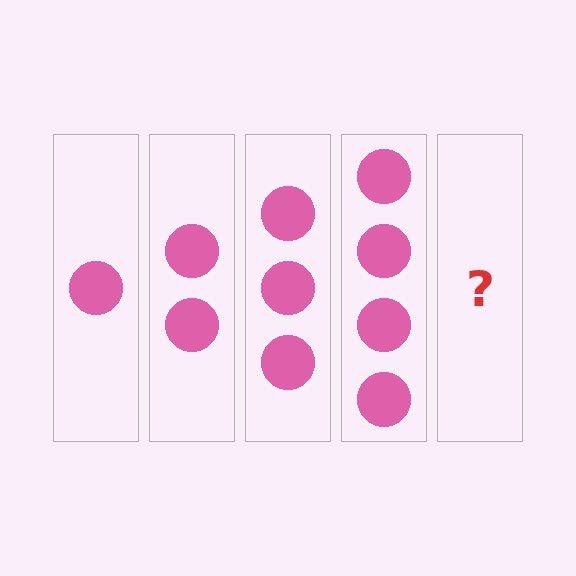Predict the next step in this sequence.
The next step is 5 circles.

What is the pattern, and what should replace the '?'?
The pattern is that each step adds one more circle. The '?' should be 5 circles.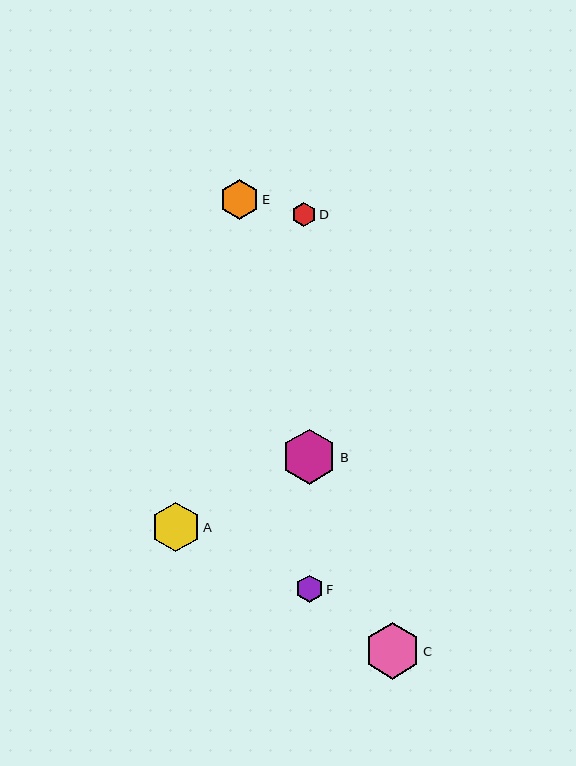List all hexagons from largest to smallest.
From largest to smallest: C, B, A, E, F, D.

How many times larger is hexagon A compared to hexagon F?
Hexagon A is approximately 1.8 times the size of hexagon F.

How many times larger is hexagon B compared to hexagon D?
Hexagon B is approximately 2.3 times the size of hexagon D.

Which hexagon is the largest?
Hexagon C is the largest with a size of approximately 56 pixels.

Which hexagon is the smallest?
Hexagon D is the smallest with a size of approximately 24 pixels.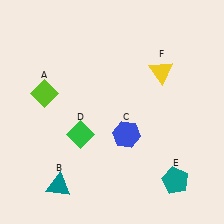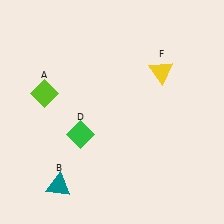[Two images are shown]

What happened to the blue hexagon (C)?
The blue hexagon (C) was removed in Image 2. It was in the bottom-right area of Image 1.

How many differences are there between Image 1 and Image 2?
There are 2 differences between the two images.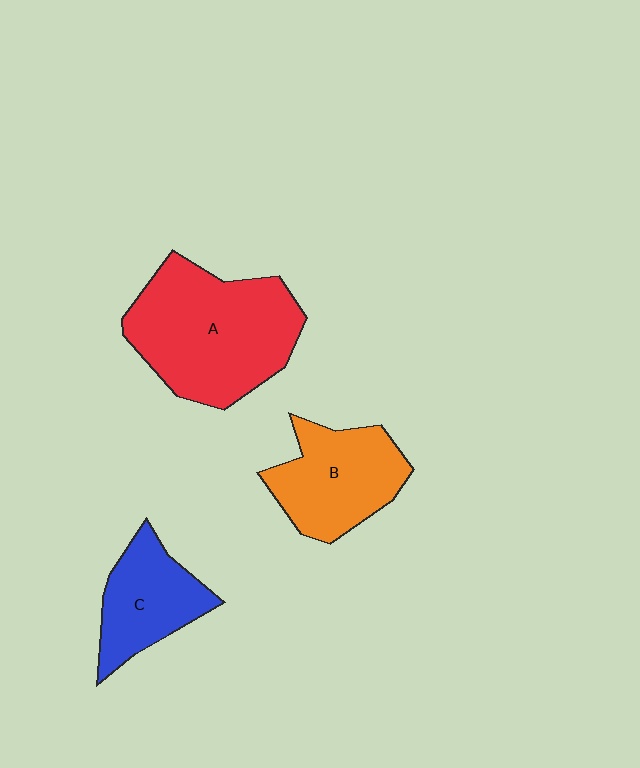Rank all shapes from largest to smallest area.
From largest to smallest: A (red), B (orange), C (blue).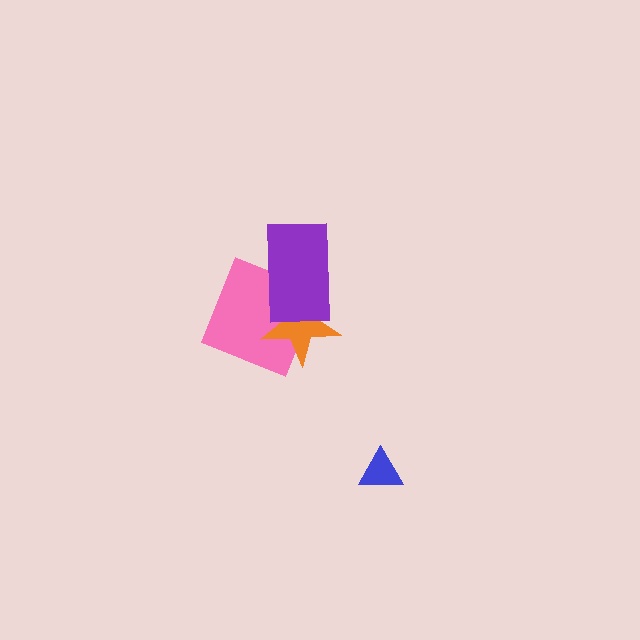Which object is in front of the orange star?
The purple rectangle is in front of the orange star.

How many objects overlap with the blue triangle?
0 objects overlap with the blue triangle.